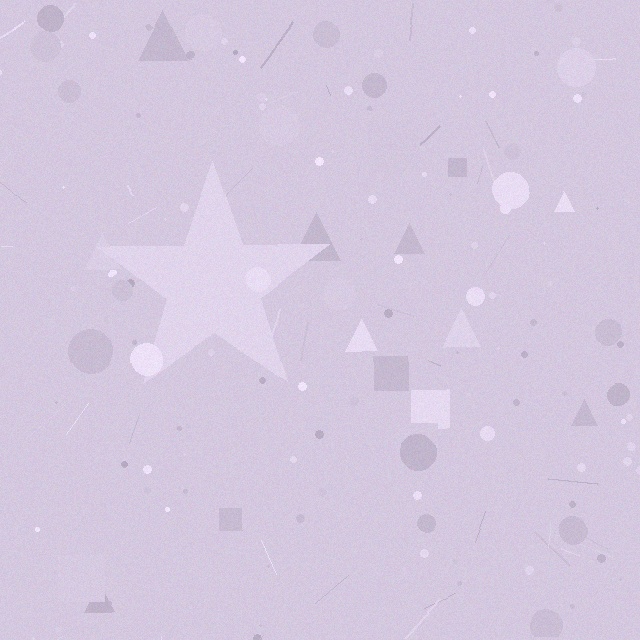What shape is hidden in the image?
A star is hidden in the image.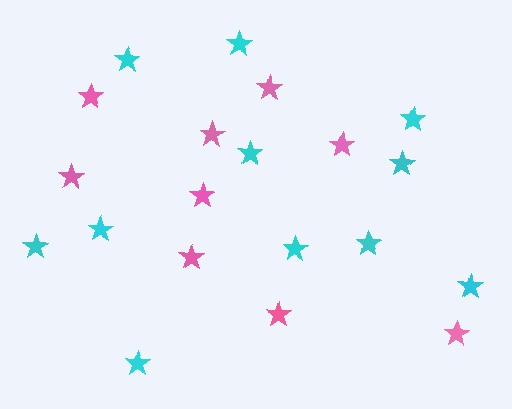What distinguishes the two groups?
There are 2 groups: one group of cyan stars (11) and one group of pink stars (9).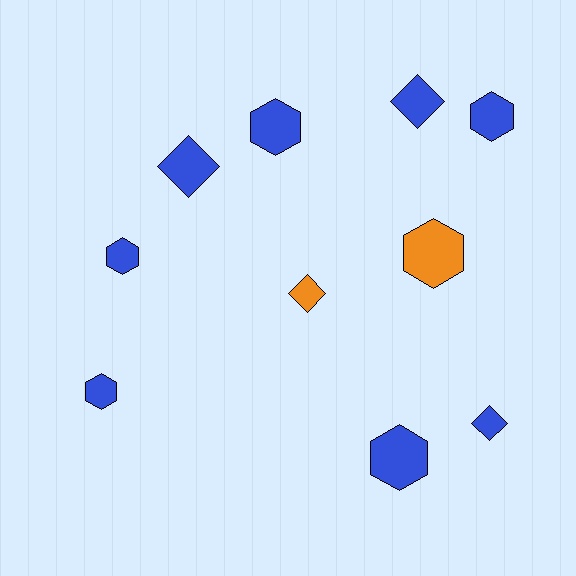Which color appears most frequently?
Blue, with 8 objects.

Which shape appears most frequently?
Hexagon, with 6 objects.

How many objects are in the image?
There are 10 objects.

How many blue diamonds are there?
There are 3 blue diamonds.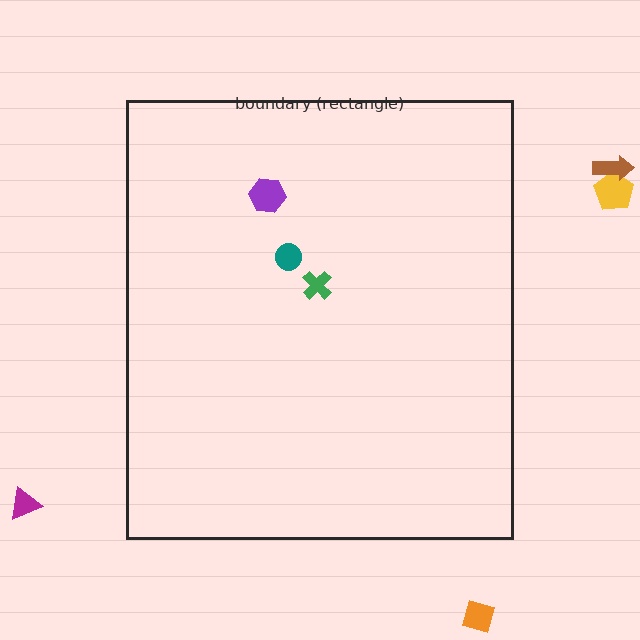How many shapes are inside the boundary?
3 inside, 4 outside.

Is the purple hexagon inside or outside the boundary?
Inside.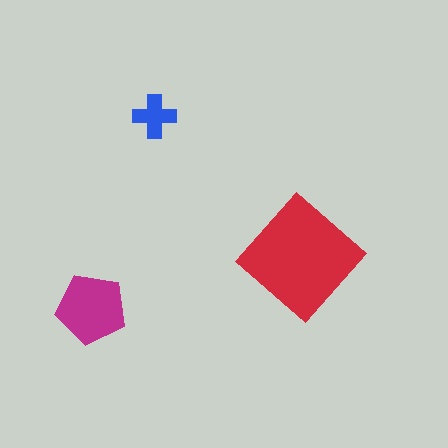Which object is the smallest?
The blue cross.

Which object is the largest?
The red diamond.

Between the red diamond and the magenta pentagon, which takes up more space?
The red diamond.